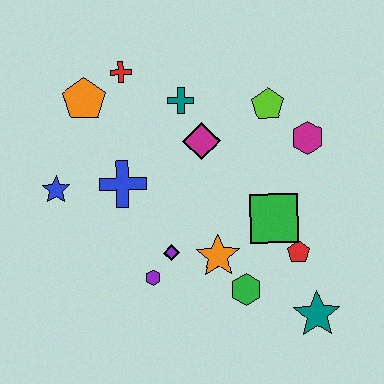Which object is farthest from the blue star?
The teal star is farthest from the blue star.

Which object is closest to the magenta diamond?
The teal cross is closest to the magenta diamond.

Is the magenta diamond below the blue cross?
No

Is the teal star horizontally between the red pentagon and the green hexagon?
No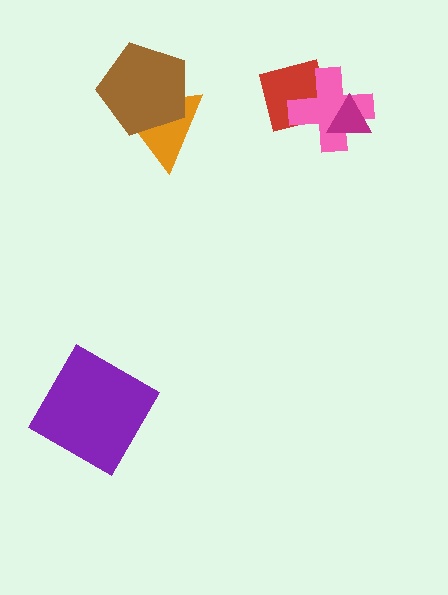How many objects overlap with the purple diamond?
0 objects overlap with the purple diamond.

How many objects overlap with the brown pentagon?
1 object overlaps with the brown pentagon.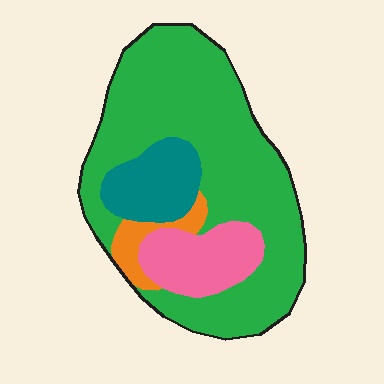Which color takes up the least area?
Orange, at roughly 5%.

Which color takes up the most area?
Green, at roughly 65%.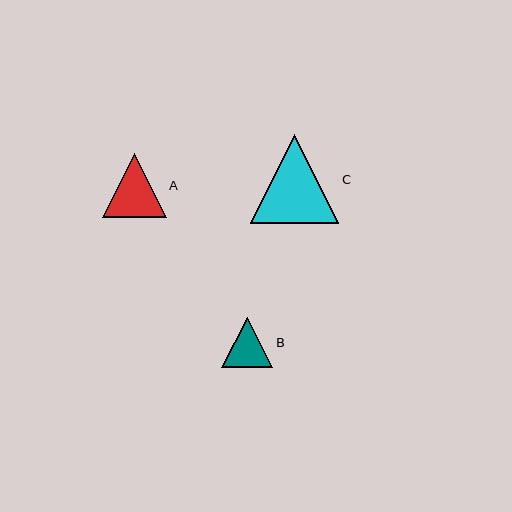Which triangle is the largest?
Triangle C is the largest with a size of approximately 88 pixels.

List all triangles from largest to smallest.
From largest to smallest: C, A, B.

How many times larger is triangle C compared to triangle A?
Triangle C is approximately 1.4 times the size of triangle A.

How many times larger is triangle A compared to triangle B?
Triangle A is approximately 1.3 times the size of triangle B.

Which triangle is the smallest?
Triangle B is the smallest with a size of approximately 51 pixels.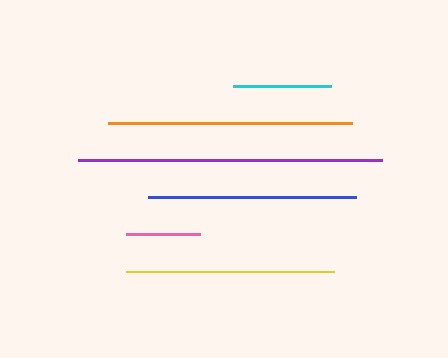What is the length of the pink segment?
The pink segment is approximately 75 pixels long.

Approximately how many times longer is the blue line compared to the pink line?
The blue line is approximately 2.8 times the length of the pink line.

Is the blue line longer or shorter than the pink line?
The blue line is longer than the pink line.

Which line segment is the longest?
The purple line is the longest at approximately 304 pixels.